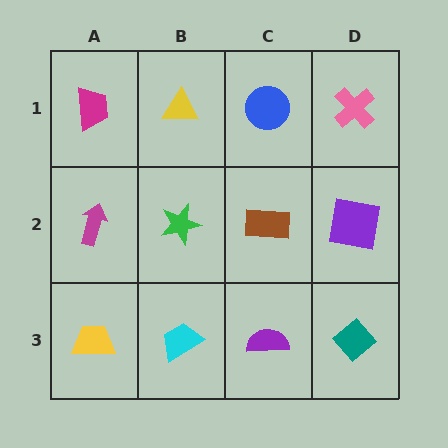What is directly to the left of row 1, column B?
A magenta trapezoid.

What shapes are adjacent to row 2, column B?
A yellow triangle (row 1, column B), a cyan trapezoid (row 3, column B), a magenta arrow (row 2, column A), a brown rectangle (row 2, column C).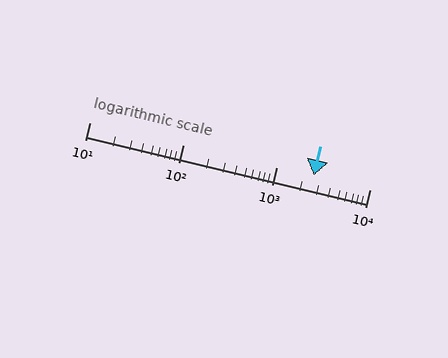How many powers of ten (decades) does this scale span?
The scale spans 3 decades, from 10 to 10000.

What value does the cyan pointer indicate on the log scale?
The pointer indicates approximately 2500.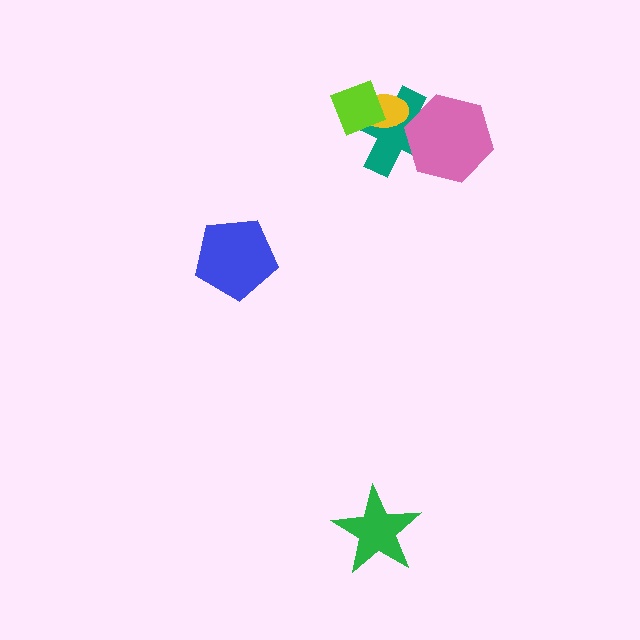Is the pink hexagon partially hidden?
No, no other shape covers it.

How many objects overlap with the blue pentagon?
0 objects overlap with the blue pentagon.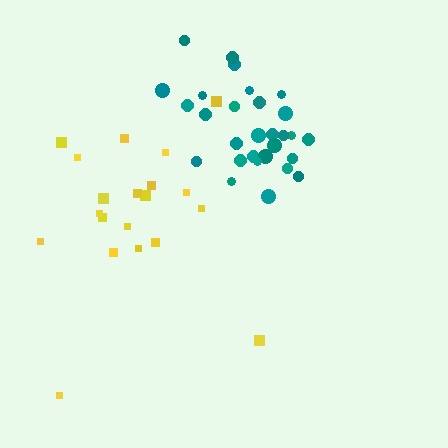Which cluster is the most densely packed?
Teal.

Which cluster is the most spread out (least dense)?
Yellow.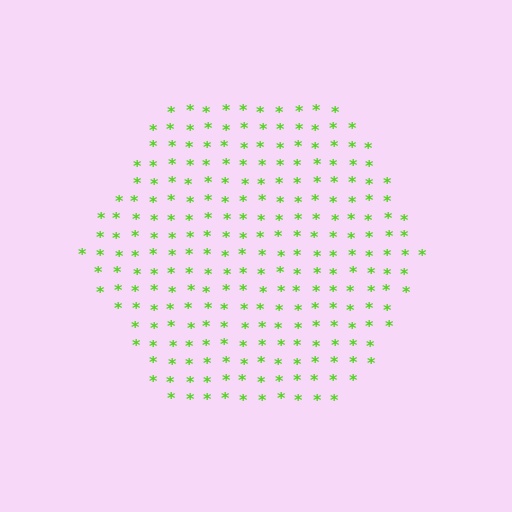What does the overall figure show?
The overall figure shows a hexagon.